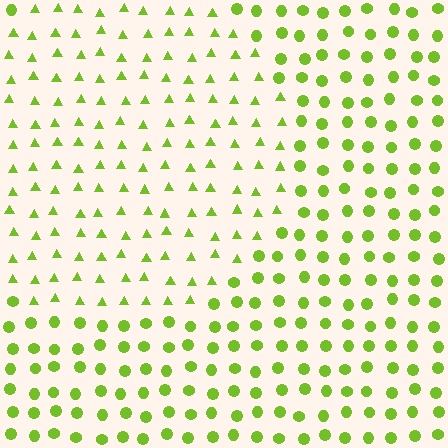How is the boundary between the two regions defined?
The boundary is defined by a change in element shape: triangles inside vs. circles outside. All elements share the same color and spacing.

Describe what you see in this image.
The image is filled with small lime elements arranged in a uniform grid. A circle-shaped region contains triangles, while the surrounding area contains circles. The boundary is defined purely by the change in element shape.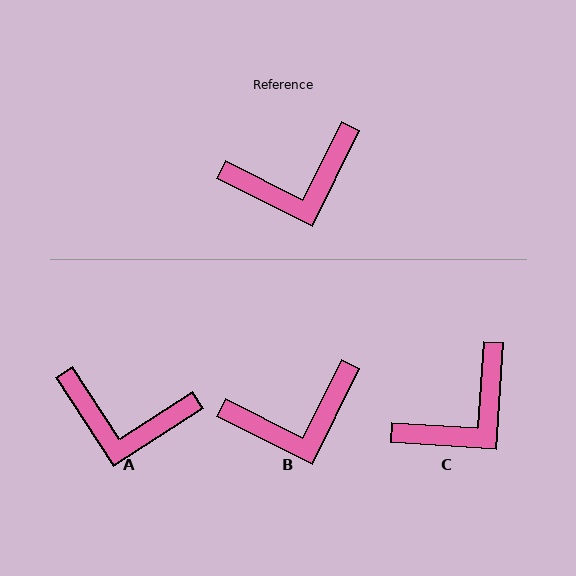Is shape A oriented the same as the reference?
No, it is off by about 31 degrees.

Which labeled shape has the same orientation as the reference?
B.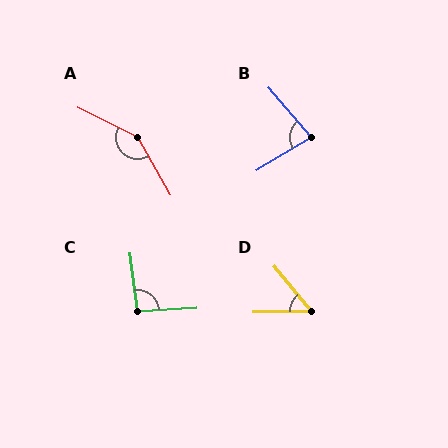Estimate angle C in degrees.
Approximately 93 degrees.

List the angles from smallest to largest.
D (51°), B (81°), C (93°), A (145°).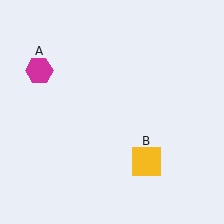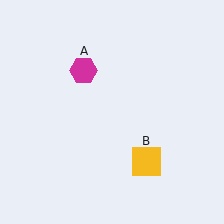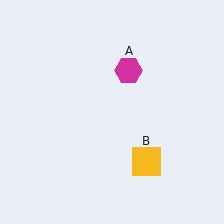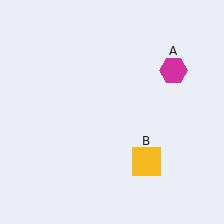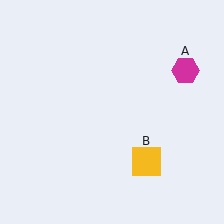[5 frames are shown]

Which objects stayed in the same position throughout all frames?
Yellow square (object B) remained stationary.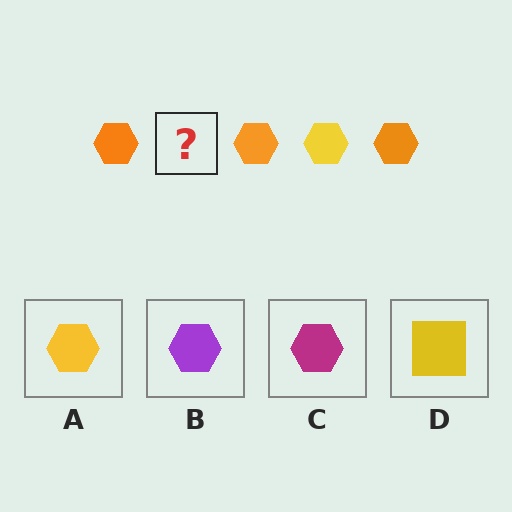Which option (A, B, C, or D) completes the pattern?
A.